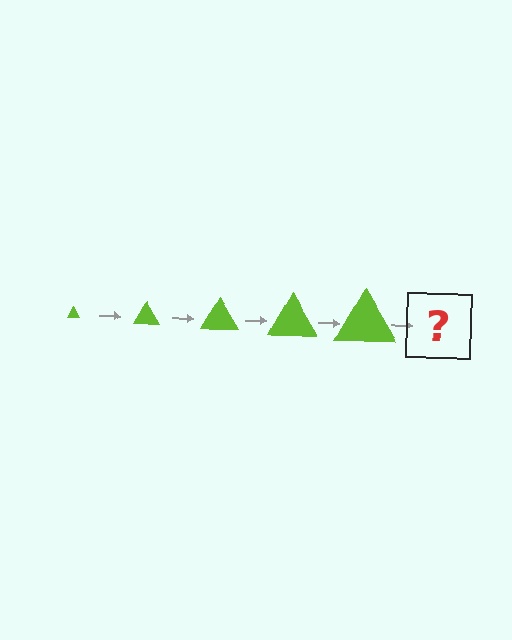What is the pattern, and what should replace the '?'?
The pattern is that the triangle gets progressively larger each step. The '?' should be a lime triangle, larger than the previous one.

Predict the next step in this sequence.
The next step is a lime triangle, larger than the previous one.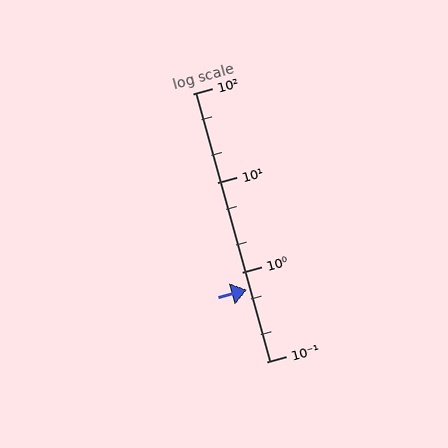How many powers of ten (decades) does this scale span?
The scale spans 3 decades, from 0.1 to 100.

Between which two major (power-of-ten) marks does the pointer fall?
The pointer is between 0.1 and 1.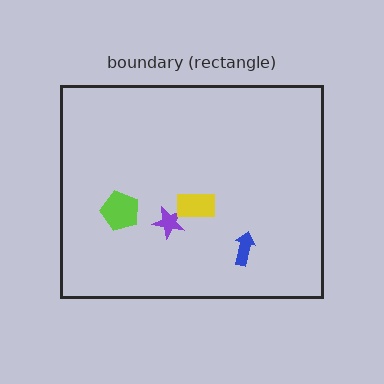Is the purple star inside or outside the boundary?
Inside.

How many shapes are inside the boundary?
4 inside, 0 outside.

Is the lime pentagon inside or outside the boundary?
Inside.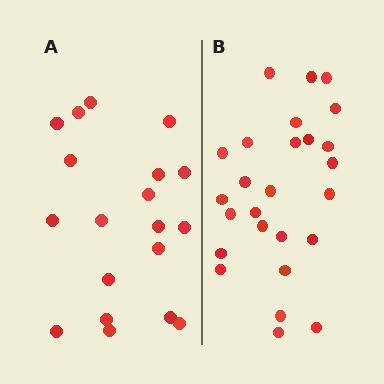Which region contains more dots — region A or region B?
Region B (the right region) has more dots.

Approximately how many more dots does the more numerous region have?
Region B has roughly 8 or so more dots than region A.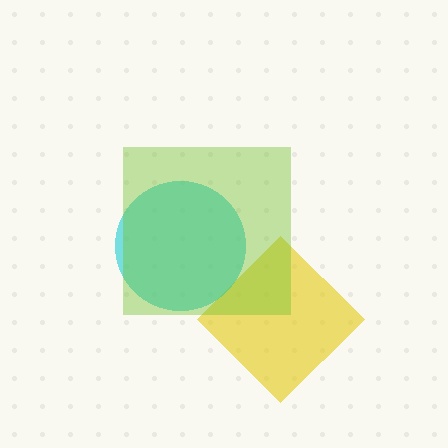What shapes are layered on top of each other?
The layered shapes are: a yellow diamond, a cyan circle, a lime square.